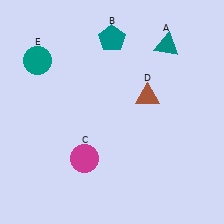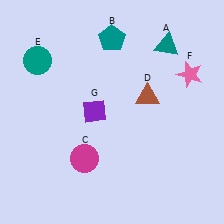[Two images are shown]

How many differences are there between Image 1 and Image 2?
There are 2 differences between the two images.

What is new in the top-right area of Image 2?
A pink star (F) was added in the top-right area of Image 2.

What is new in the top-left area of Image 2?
A purple diamond (G) was added in the top-left area of Image 2.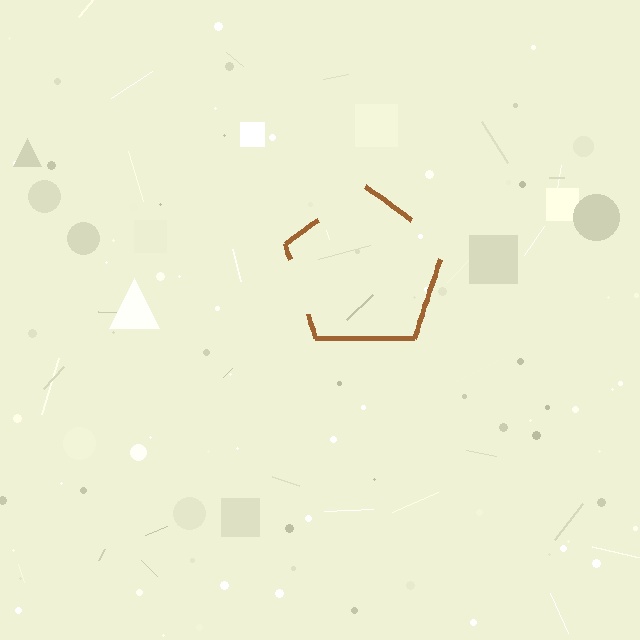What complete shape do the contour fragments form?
The contour fragments form a pentagon.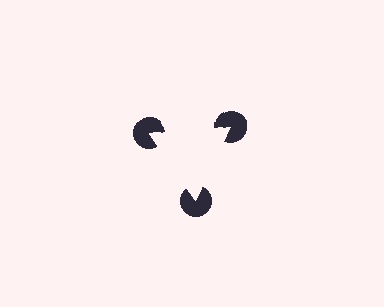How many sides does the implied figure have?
3 sides.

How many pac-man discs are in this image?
There are 3 — one at each vertex of the illusory triangle.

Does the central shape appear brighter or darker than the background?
It typically appears slightly brighter than the background, even though no actual brightness change is drawn.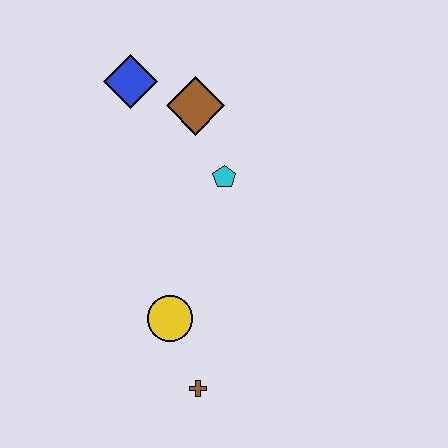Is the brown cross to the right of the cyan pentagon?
No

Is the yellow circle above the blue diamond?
No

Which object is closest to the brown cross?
The yellow circle is closest to the brown cross.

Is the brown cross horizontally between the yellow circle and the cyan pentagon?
Yes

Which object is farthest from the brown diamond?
The brown cross is farthest from the brown diamond.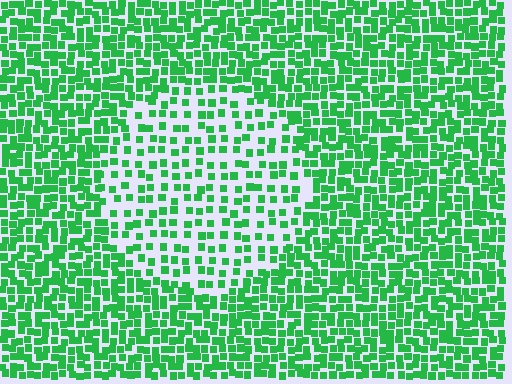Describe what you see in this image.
The image contains small green elements arranged at two different densities. A circle-shaped region is visible where the elements are less densely packed than the surrounding area.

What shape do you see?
I see a circle.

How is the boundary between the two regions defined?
The boundary is defined by a change in element density (approximately 2.1x ratio). All elements are the same color, size, and shape.